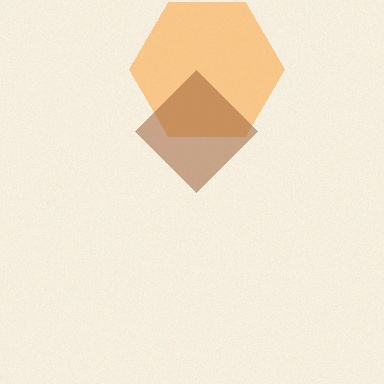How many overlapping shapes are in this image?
There are 2 overlapping shapes in the image.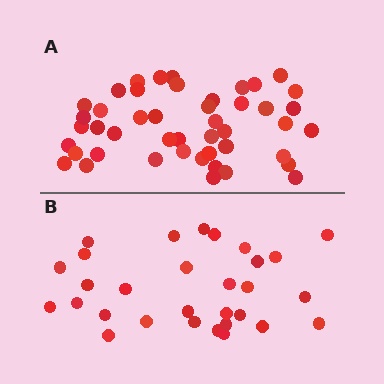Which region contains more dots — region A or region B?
Region A (the top region) has more dots.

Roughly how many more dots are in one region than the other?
Region A has approximately 15 more dots than region B.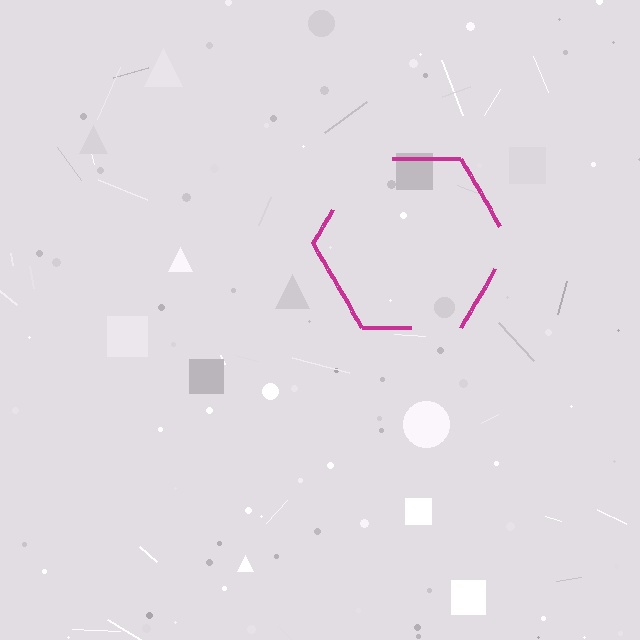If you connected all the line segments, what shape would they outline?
They would outline a hexagon.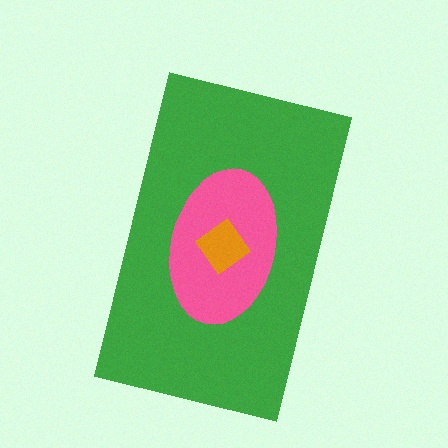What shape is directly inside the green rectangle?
The pink ellipse.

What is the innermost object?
The orange diamond.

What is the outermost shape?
The green rectangle.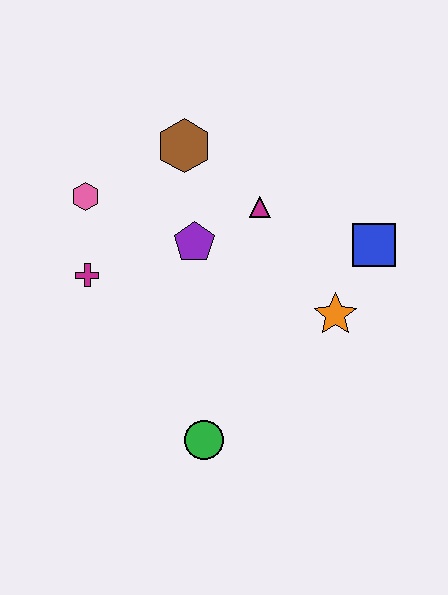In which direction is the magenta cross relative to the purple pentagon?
The magenta cross is to the left of the purple pentagon.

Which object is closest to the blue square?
The orange star is closest to the blue square.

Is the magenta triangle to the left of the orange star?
Yes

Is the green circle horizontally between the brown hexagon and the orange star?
Yes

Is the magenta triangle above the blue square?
Yes